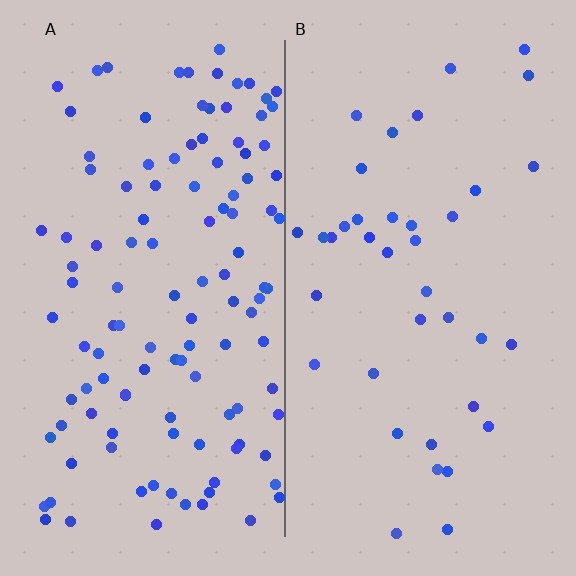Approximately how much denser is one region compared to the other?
Approximately 3.0× — region A over region B.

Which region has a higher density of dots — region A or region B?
A (the left).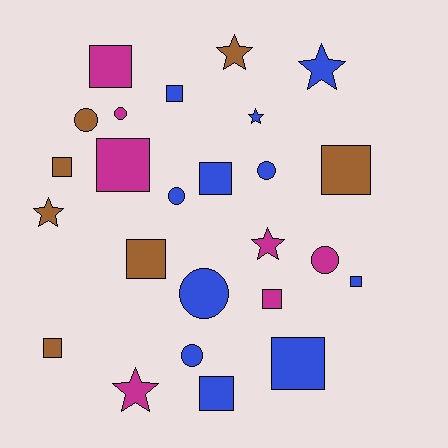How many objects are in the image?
There are 25 objects.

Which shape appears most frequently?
Square, with 12 objects.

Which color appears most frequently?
Blue, with 11 objects.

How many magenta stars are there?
There are 2 magenta stars.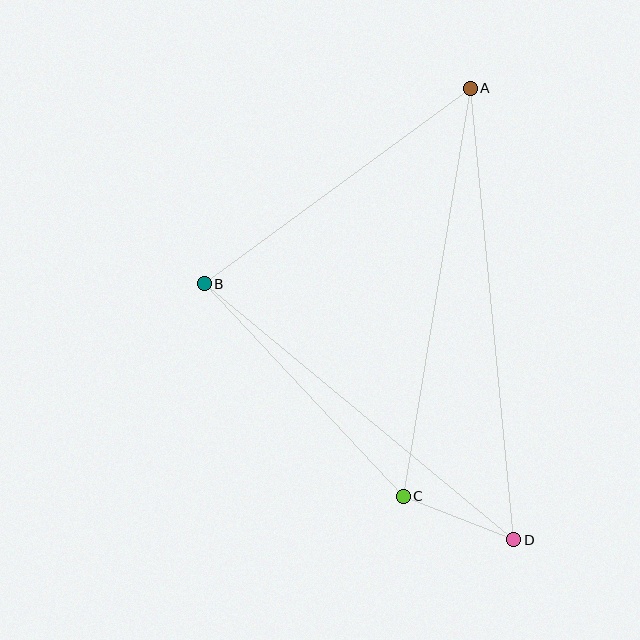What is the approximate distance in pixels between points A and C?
The distance between A and C is approximately 413 pixels.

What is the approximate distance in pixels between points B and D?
The distance between B and D is approximately 402 pixels.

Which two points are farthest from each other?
Points A and D are farthest from each other.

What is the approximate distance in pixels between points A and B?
The distance between A and B is approximately 330 pixels.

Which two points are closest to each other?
Points C and D are closest to each other.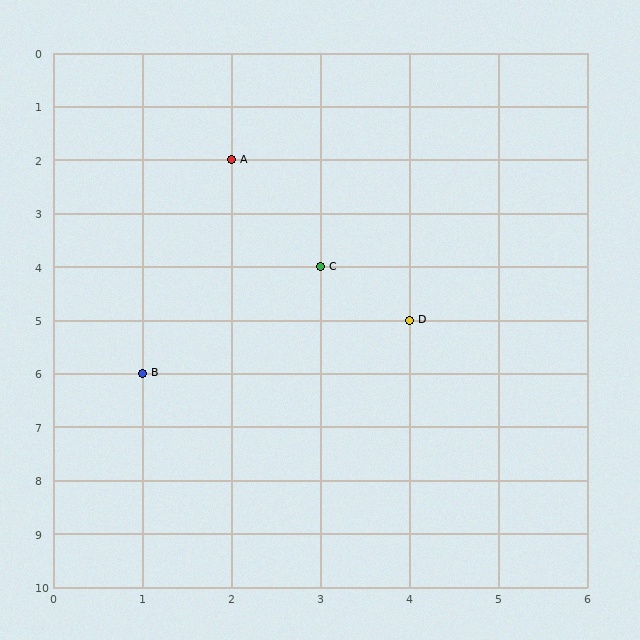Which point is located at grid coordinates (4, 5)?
Point D is at (4, 5).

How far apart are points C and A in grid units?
Points C and A are 1 column and 2 rows apart (about 2.2 grid units diagonally).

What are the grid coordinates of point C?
Point C is at grid coordinates (3, 4).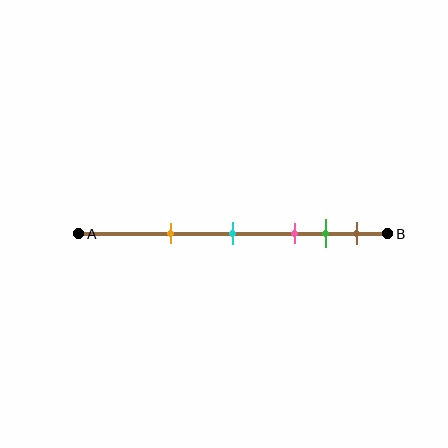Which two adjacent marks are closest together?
The green and brown marks are the closest adjacent pair.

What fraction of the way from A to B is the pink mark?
The pink mark is approximately 70% (0.7) of the way from A to B.